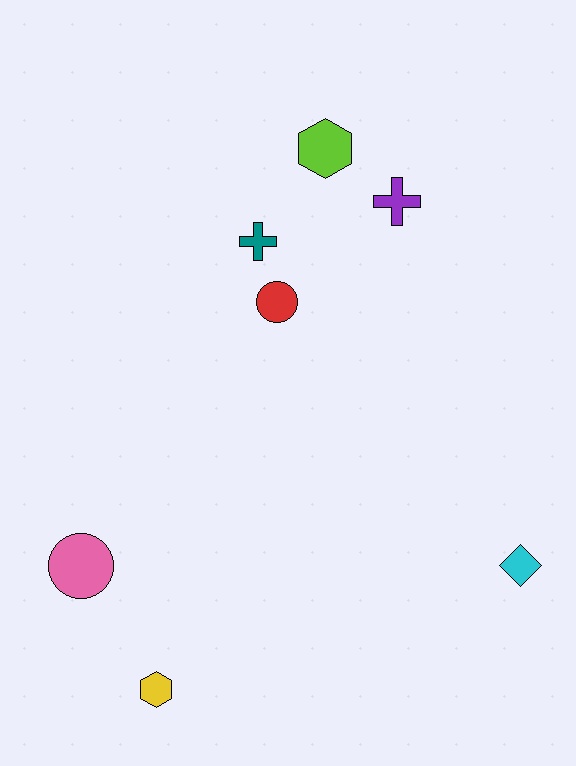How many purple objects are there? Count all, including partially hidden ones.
There is 1 purple object.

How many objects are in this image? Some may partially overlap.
There are 7 objects.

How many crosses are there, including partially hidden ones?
There are 2 crosses.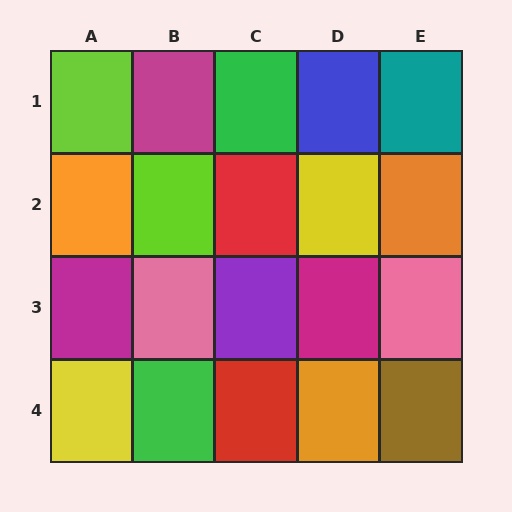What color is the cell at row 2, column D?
Yellow.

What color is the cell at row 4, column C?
Red.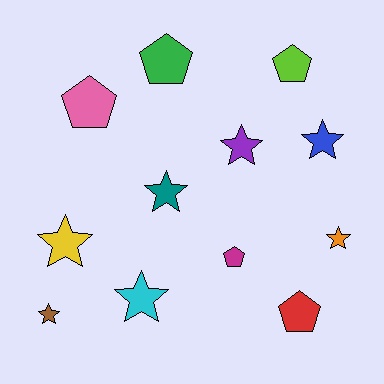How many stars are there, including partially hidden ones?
There are 7 stars.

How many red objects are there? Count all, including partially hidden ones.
There is 1 red object.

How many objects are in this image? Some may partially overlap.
There are 12 objects.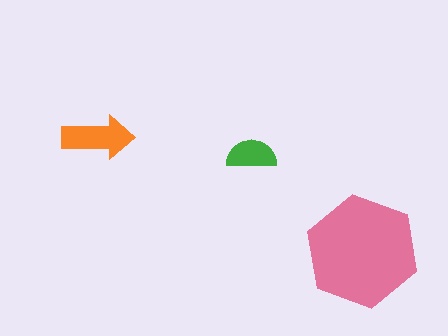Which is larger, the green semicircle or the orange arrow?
The orange arrow.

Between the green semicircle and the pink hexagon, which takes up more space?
The pink hexagon.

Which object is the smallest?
The green semicircle.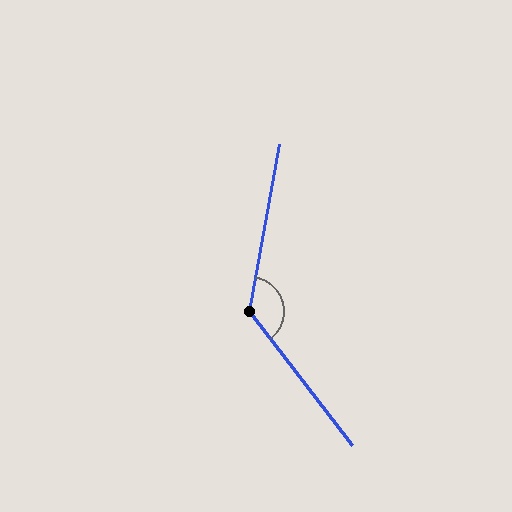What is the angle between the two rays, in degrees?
Approximately 132 degrees.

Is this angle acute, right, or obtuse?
It is obtuse.